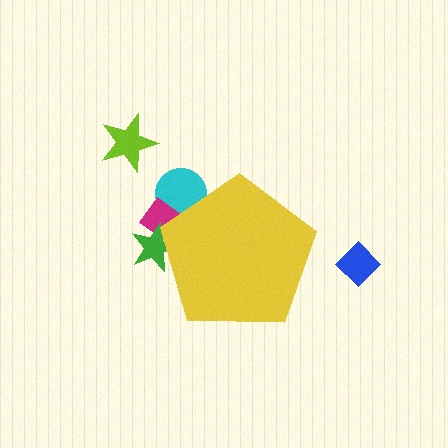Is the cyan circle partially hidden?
Yes, the cyan circle is partially hidden behind the yellow pentagon.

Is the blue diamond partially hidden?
No, the blue diamond is fully visible.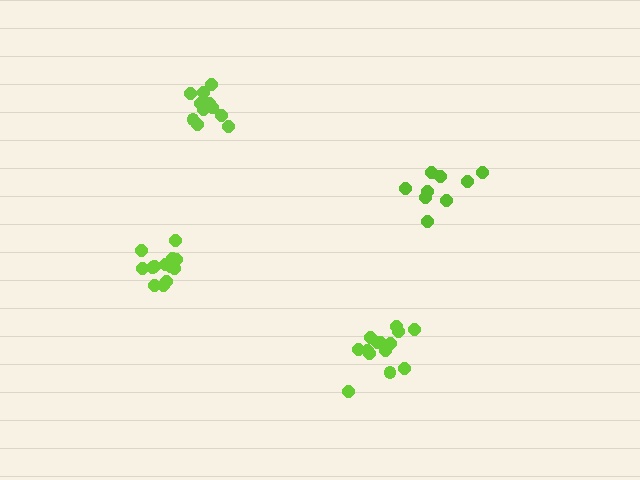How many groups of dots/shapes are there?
There are 4 groups.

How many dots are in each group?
Group 1: 11 dots, Group 2: 14 dots, Group 3: 9 dots, Group 4: 14 dots (48 total).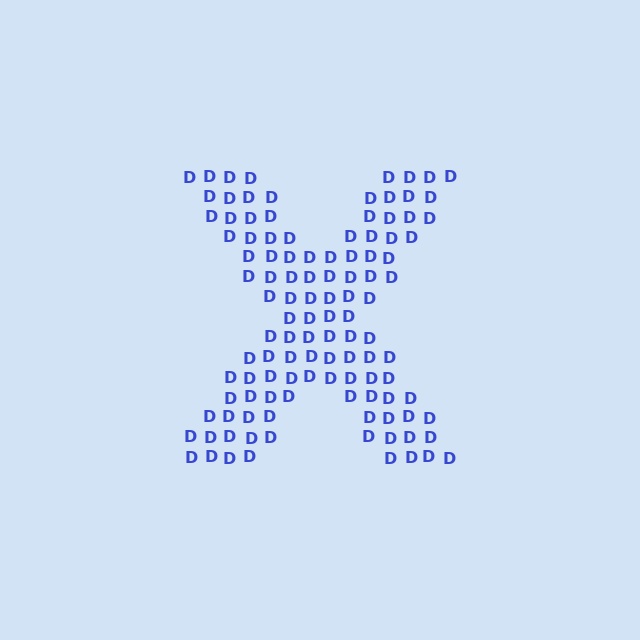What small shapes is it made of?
It is made of small letter D's.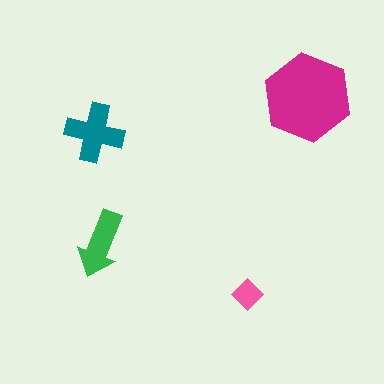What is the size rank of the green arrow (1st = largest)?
3rd.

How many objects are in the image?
There are 4 objects in the image.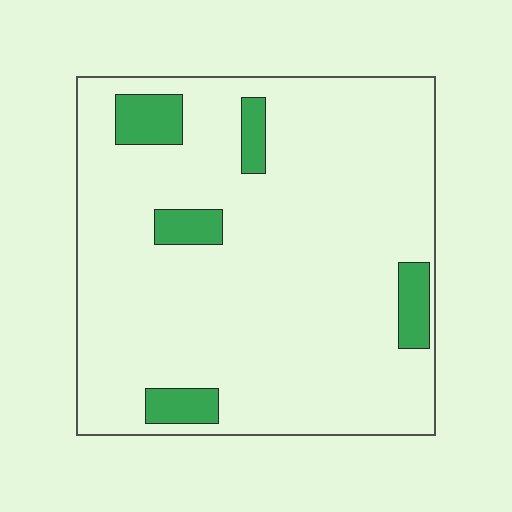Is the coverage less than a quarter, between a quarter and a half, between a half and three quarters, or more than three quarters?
Less than a quarter.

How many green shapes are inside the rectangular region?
5.